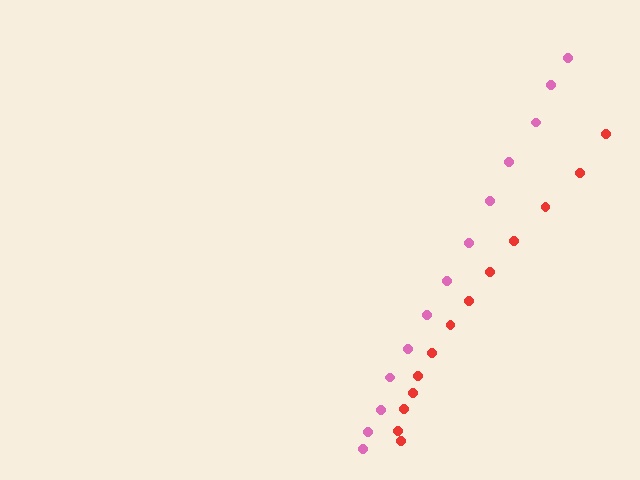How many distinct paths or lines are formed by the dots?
There are 2 distinct paths.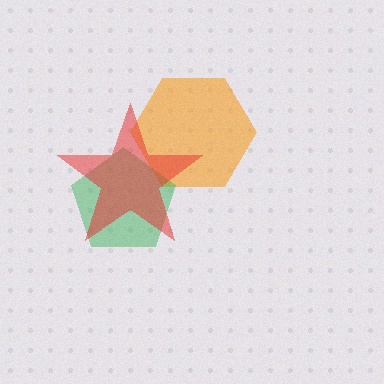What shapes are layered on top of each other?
The layered shapes are: an orange hexagon, a green pentagon, a red star.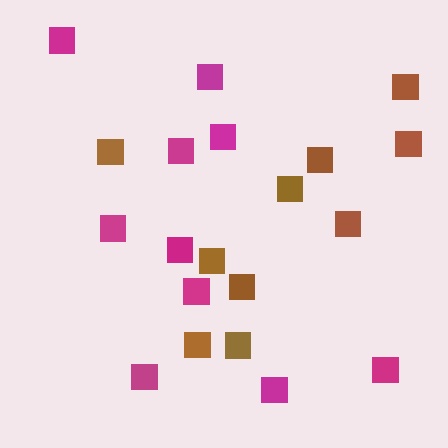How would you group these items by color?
There are 2 groups: one group of brown squares (10) and one group of magenta squares (10).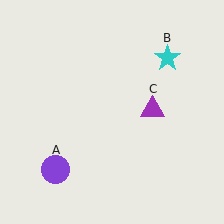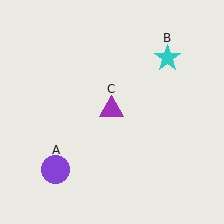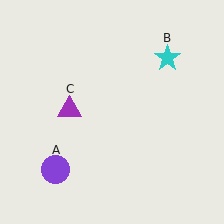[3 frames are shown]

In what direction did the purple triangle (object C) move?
The purple triangle (object C) moved left.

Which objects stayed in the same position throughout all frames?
Purple circle (object A) and cyan star (object B) remained stationary.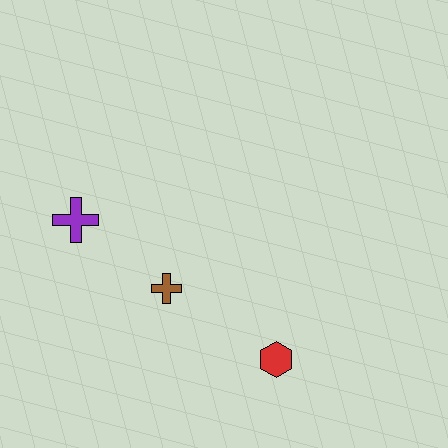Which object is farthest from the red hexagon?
The purple cross is farthest from the red hexagon.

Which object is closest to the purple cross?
The brown cross is closest to the purple cross.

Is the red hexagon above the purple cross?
No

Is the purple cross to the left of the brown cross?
Yes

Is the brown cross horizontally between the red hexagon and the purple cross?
Yes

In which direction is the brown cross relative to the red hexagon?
The brown cross is to the left of the red hexagon.